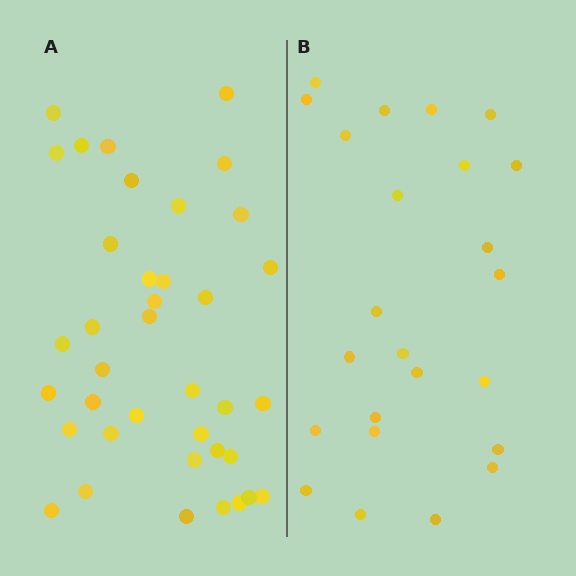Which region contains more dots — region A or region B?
Region A (the left region) has more dots.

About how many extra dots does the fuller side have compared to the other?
Region A has approximately 15 more dots than region B.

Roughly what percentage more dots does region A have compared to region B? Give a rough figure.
About 60% more.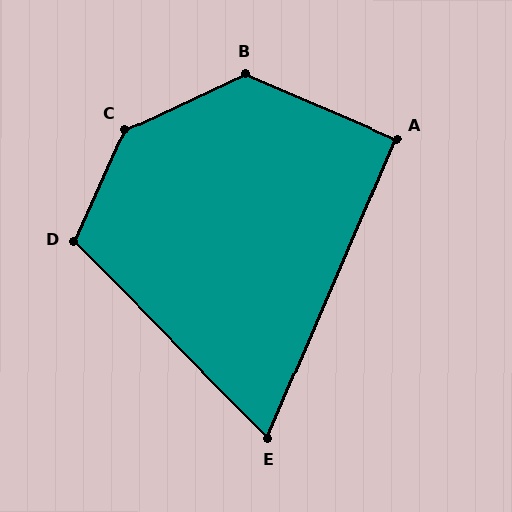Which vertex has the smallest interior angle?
E, at approximately 68 degrees.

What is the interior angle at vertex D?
Approximately 111 degrees (obtuse).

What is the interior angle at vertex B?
Approximately 132 degrees (obtuse).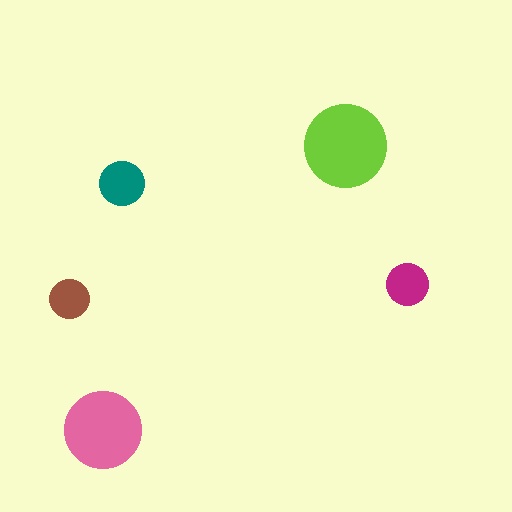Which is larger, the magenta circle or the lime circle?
The lime one.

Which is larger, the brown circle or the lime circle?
The lime one.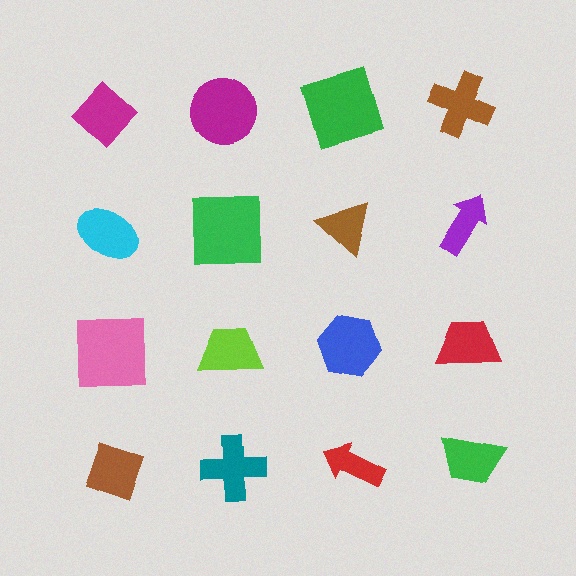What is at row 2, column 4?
A purple arrow.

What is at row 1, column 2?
A magenta circle.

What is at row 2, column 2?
A green square.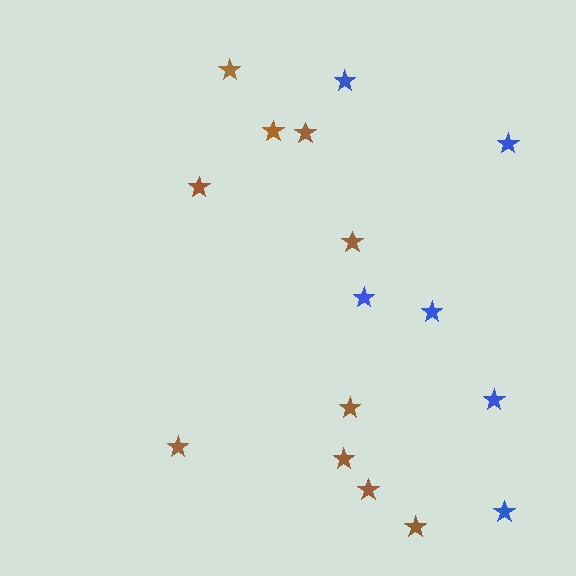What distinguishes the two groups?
There are 2 groups: one group of brown stars (10) and one group of blue stars (6).